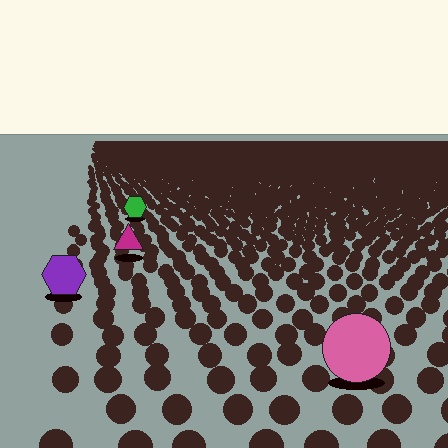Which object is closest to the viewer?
The pink circle is closest. The texture marks near it are larger and more spread out.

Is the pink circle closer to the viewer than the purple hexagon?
Yes. The pink circle is closer — you can tell from the texture gradient: the ground texture is coarser near it.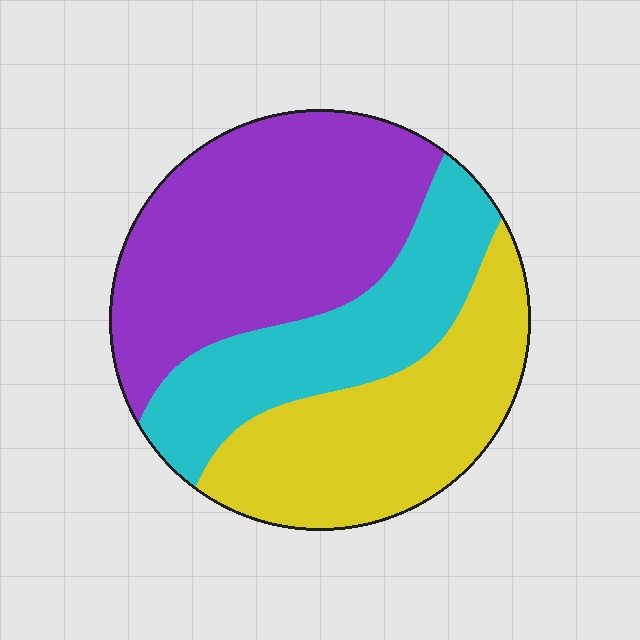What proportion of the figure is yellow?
Yellow covers about 30% of the figure.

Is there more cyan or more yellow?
Yellow.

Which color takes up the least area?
Cyan, at roughly 25%.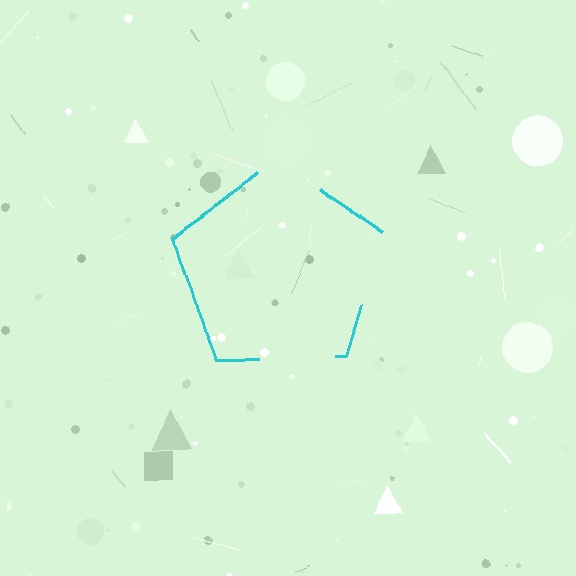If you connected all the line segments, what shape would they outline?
They would outline a pentagon.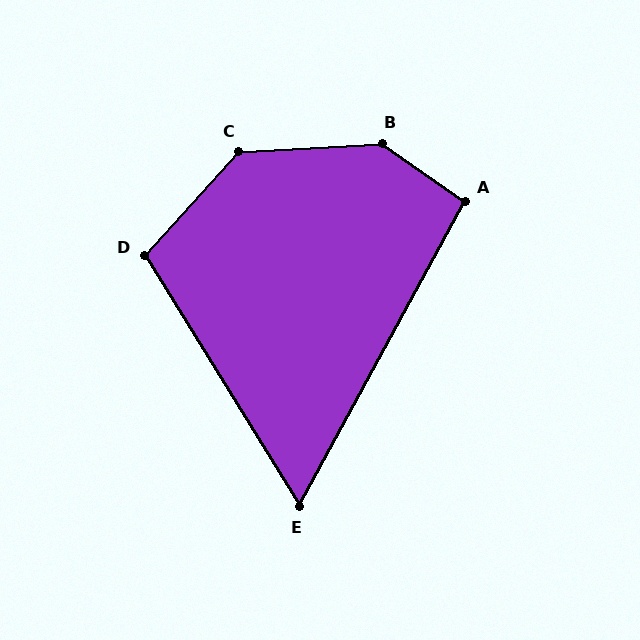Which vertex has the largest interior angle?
B, at approximately 142 degrees.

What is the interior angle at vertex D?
Approximately 106 degrees (obtuse).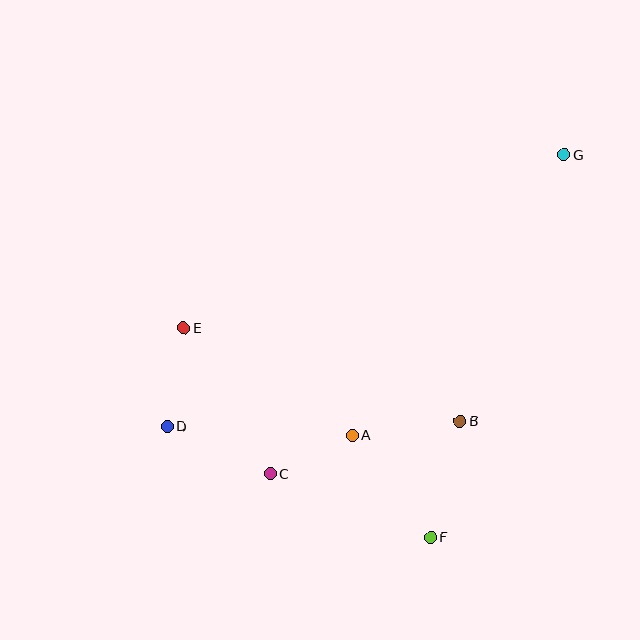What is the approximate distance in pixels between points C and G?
The distance between C and G is approximately 434 pixels.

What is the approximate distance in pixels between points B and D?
The distance between B and D is approximately 293 pixels.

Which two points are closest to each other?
Points A and C are closest to each other.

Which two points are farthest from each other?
Points D and G are farthest from each other.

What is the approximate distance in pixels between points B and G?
The distance between B and G is approximately 286 pixels.